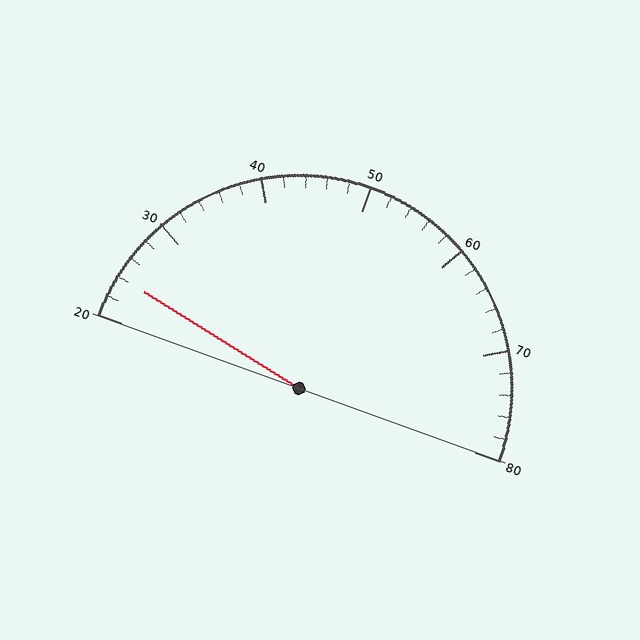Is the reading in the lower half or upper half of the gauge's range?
The reading is in the lower half of the range (20 to 80).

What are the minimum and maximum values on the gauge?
The gauge ranges from 20 to 80.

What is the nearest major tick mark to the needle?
The nearest major tick mark is 20.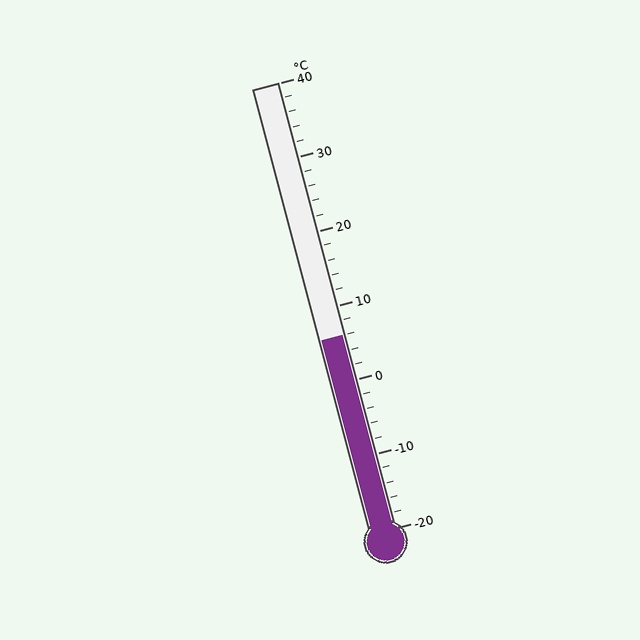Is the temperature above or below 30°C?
The temperature is below 30°C.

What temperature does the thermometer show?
The thermometer shows approximately 6°C.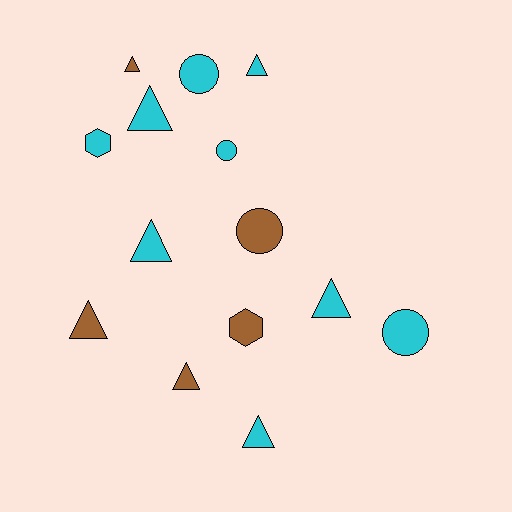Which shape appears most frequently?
Triangle, with 8 objects.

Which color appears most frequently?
Cyan, with 9 objects.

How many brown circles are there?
There is 1 brown circle.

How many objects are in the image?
There are 14 objects.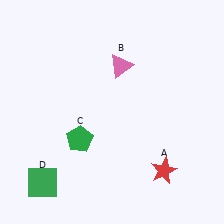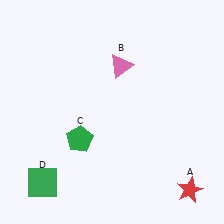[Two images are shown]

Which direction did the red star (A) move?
The red star (A) moved right.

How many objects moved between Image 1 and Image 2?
1 object moved between the two images.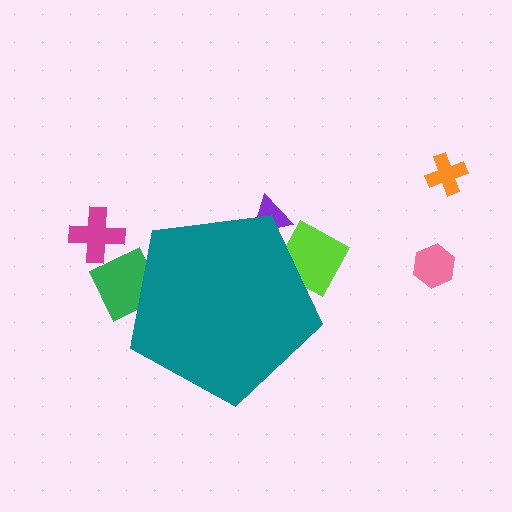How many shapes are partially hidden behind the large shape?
3 shapes are partially hidden.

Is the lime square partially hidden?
Yes, the lime square is partially hidden behind the teal pentagon.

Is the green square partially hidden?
Yes, the green square is partially hidden behind the teal pentagon.